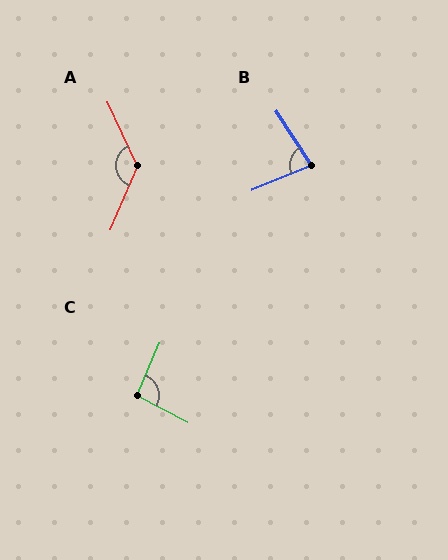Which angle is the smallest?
B, at approximately 79 degrees.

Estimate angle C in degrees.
Approximately 95 degrees.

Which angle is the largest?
A, at approximately 132 degrees.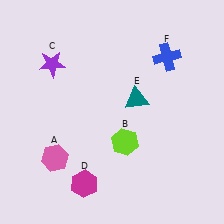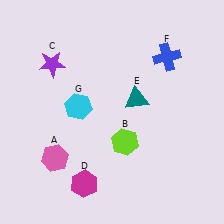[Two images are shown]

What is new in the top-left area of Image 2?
A cyan hexagon (G) was added in the top-left area of Image 2.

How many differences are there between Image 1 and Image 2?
There is 1 difference between the two images.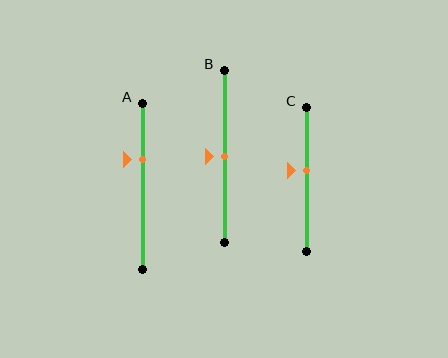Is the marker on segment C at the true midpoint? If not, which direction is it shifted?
No, the marker on segment C is shifted upward by about 6% of the segment length.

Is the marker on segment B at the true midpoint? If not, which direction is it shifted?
Yes, the marker on segment B is at the true midpoint.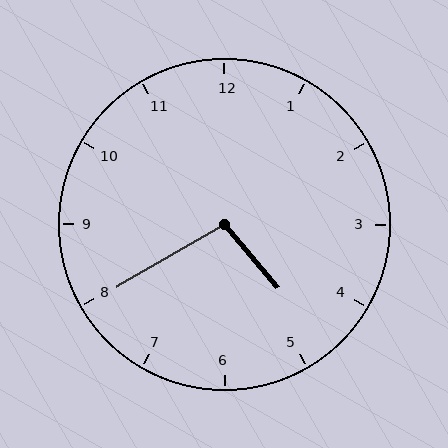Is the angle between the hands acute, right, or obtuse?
It is obtuse.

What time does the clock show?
4:40.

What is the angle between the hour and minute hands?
Approximately 100 degrees.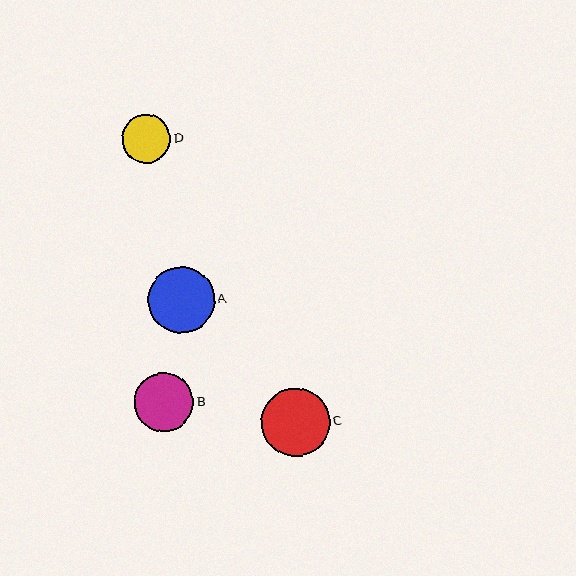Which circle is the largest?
Circle C is the largest with a size of approximately 68 pixels.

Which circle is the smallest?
Circle D is the smallest with a size of approximately 49 pixels.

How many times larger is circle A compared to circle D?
Circle A is approximately 1.4 times the size of circle D.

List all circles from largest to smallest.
From largest to smallest: C, A, B, D.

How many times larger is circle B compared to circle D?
Circle B is approximately 1.2 times the size of circle D.